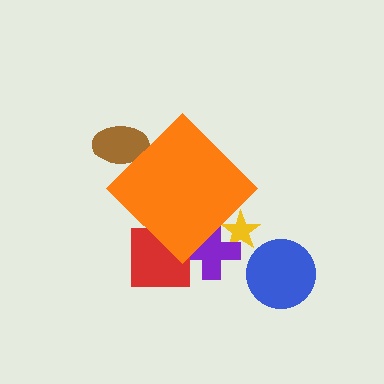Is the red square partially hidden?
Yes, the red square is partially hidden behind the orange diamond.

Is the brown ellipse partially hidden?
Yes, the brown ellipse is partially hidden behind the orange diamond.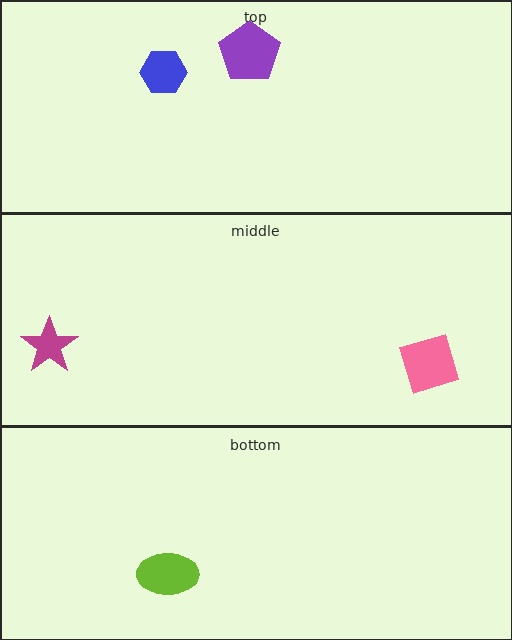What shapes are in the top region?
The purple pentagon, the blue hexagon.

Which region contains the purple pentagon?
The top region.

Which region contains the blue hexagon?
The top region.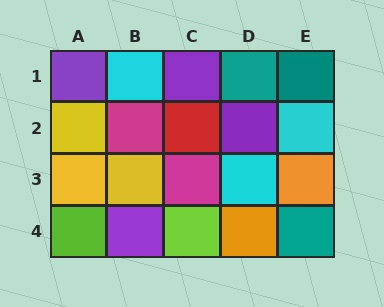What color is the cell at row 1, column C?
Purple.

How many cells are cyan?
3 cells are cyan.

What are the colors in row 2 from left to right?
Yellow, magenta, red, purple, cyan.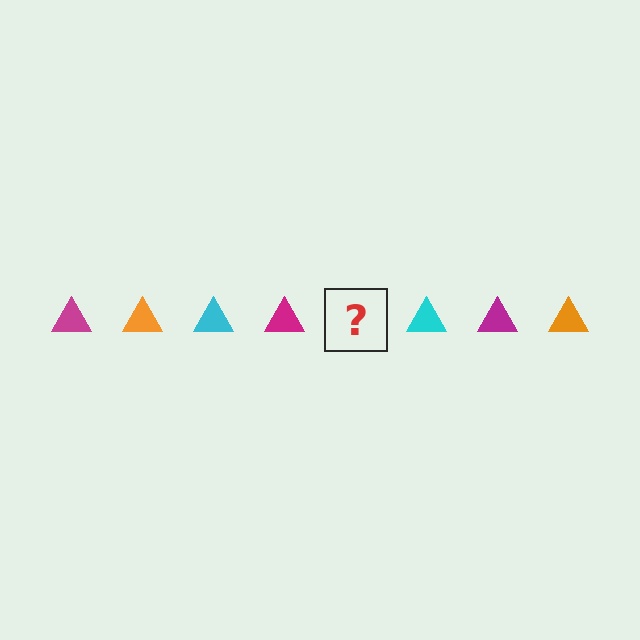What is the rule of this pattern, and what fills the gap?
The rule is that the pattern cycles through magenta, orange, cyan triangles. The gap should be filled with an orange triangle.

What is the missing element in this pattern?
The missing element is an orange triangle.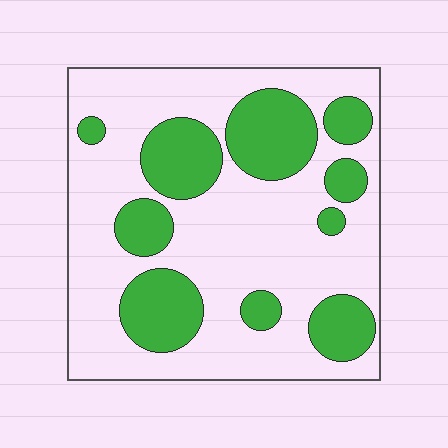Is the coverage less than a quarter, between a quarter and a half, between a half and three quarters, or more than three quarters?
Between a quarter and a half.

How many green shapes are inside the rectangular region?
10.